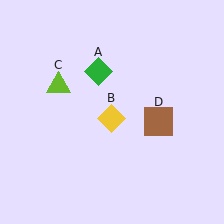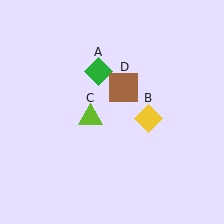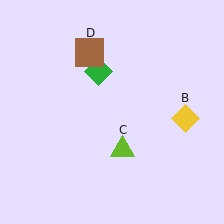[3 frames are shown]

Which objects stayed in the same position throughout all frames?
Green diamond (object A) remained stationary.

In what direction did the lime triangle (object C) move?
The lime triangle (object C) moved down and to the right.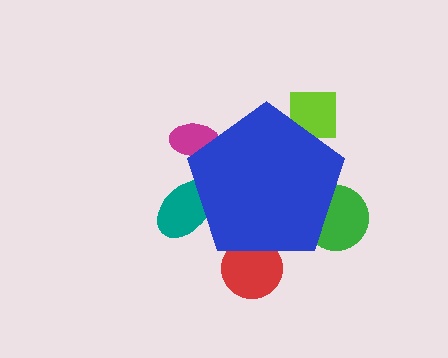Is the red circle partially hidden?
Yes, the red circle is partially hidden behind the blue pentagon.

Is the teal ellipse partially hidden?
Yes, the teal ellipse is partially hidden behind the blue pentagon.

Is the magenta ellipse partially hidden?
Yes, the magenta ellipse is partially hidden behind the blue pentagon.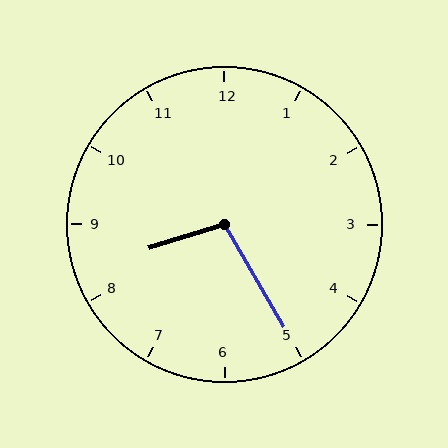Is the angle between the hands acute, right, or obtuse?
It is obtuse.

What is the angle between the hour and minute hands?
Approximately 102 degrees.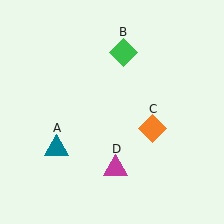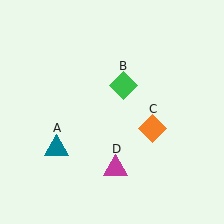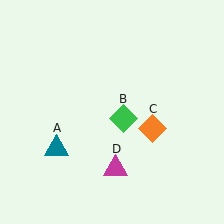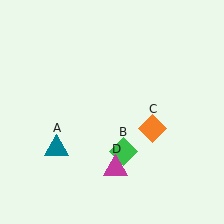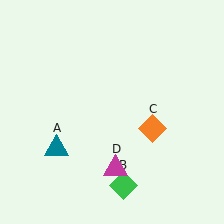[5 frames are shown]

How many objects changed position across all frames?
1 object changed position: green diamond (object B).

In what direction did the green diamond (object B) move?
The green diamond (object B) moved down.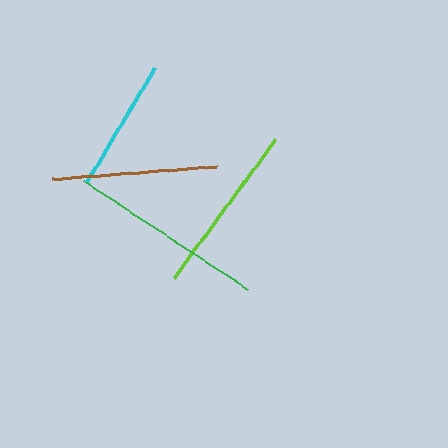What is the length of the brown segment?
The brown segment is approximately 164 pixels long.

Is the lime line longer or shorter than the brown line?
The lime line is longer than the brown line.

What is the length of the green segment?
The green segment is approximately 196 pixels long.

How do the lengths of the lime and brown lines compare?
The lime and brown lines are approximately the same length.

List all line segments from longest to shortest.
From longest to shortest: green, lime, brown, cyan.